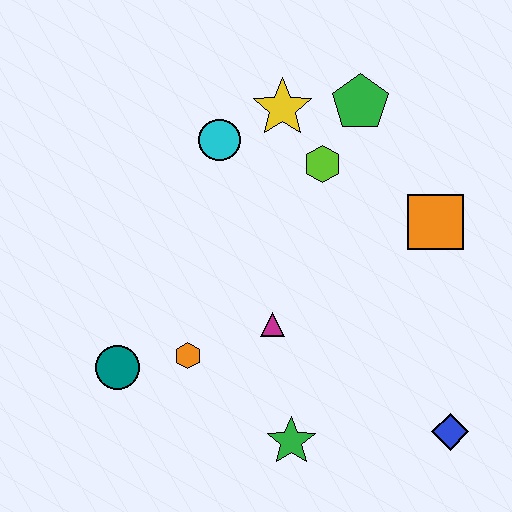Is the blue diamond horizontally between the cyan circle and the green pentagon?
No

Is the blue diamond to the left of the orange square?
No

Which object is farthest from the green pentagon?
The teal circle is farthest from the green pentagon.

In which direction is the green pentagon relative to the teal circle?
The green pentagon is above the teal circle.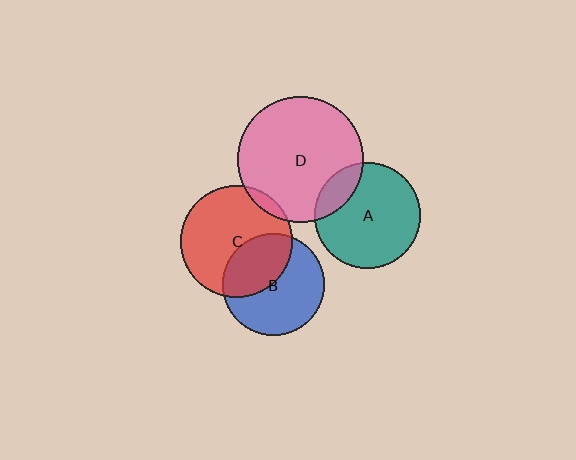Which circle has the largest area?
Circle D (pink).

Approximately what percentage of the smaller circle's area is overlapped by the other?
Approximately 40%.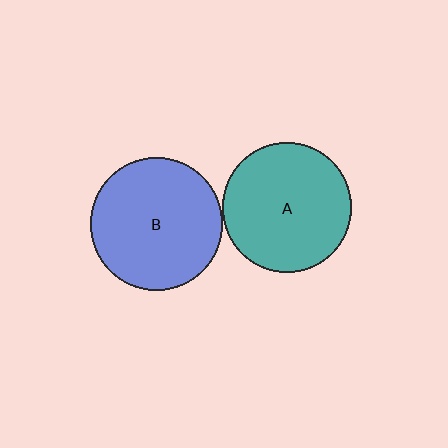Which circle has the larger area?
Circle B (blue).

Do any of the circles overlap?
No, none of the circles overlap.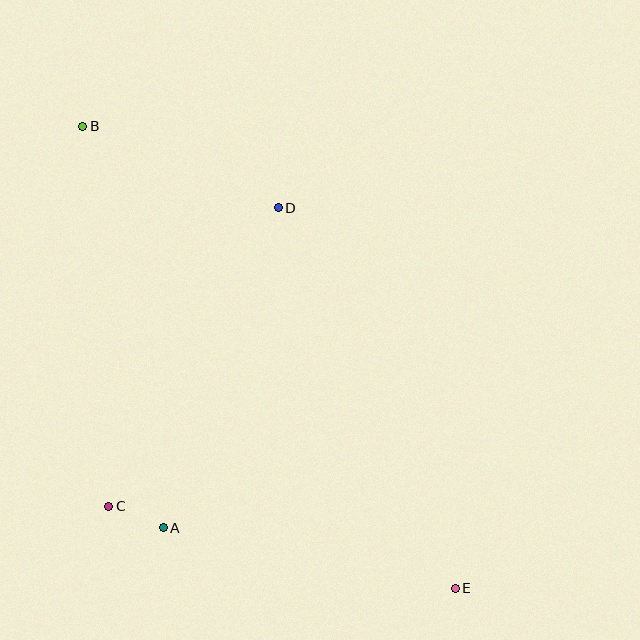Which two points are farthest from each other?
Points B and E are farthest from each other.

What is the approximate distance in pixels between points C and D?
The distance between C and D is approximately 343 pixels.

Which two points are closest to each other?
Points A and C are closest to each other.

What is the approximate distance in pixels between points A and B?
The distance between A and B is approximately 409 pixels.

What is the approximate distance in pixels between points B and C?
The distance between B and C is approximately 381 pixels.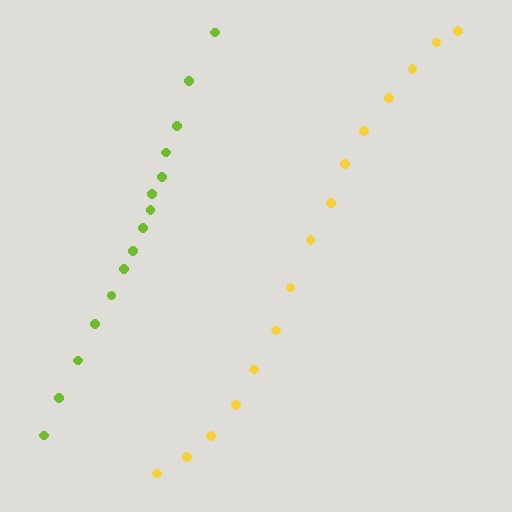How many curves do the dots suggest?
There are 2 distinct paths.